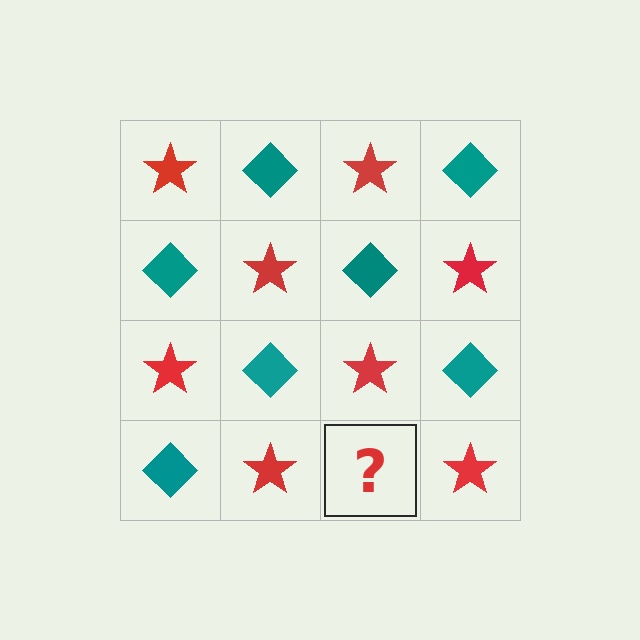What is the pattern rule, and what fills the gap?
The rule is that it alternates red star and teal diamond in a checkerboard pattern. The gap should be filled with a teal diamond.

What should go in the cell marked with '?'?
The missing cell should contain a teal diamond.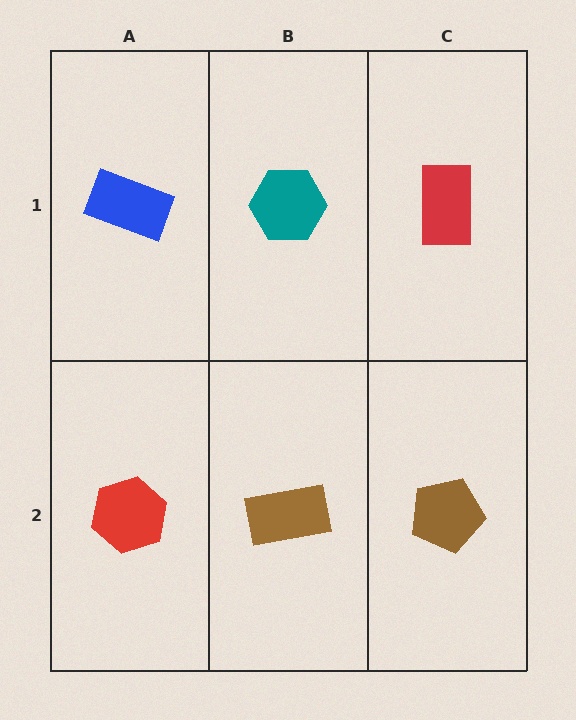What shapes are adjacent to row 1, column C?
A brown pentagon (row 2, column C), a teal hexagon (row 1, column B).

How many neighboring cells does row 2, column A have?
2.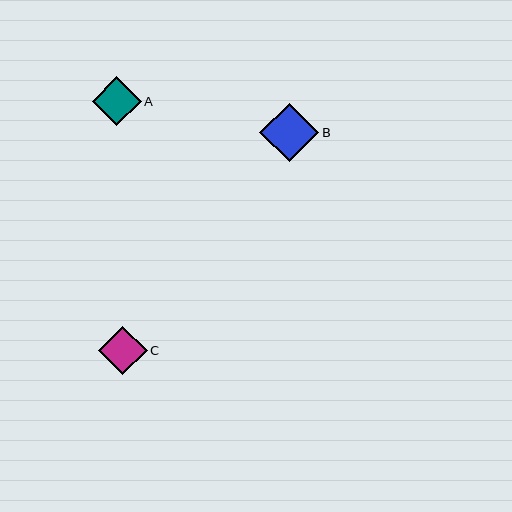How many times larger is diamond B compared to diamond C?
Diamond B is approximately 1.2 times the size of diamond C.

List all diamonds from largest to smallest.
From largest to smallest: B, A, C.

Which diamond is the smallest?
Diamond C is the smallest with a size of approximately 48 pixels.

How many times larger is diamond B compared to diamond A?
Diamond B is approximately 1.2 times the size of diamond A.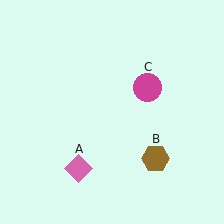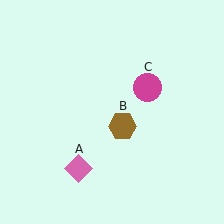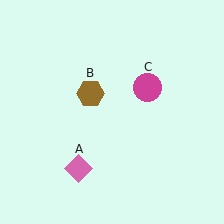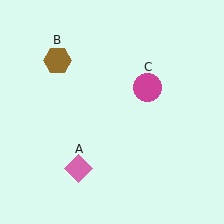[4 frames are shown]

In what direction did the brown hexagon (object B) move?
The brown hexagon (object B) moved up and to the left.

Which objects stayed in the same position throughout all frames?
Pink diamond (object A) and magenta circle (object C) remained stationary.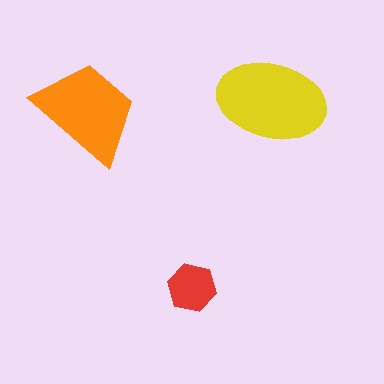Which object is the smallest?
The red hexagon.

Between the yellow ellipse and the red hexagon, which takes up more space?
The yellow ellipse.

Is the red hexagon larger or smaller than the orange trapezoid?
Smaller.